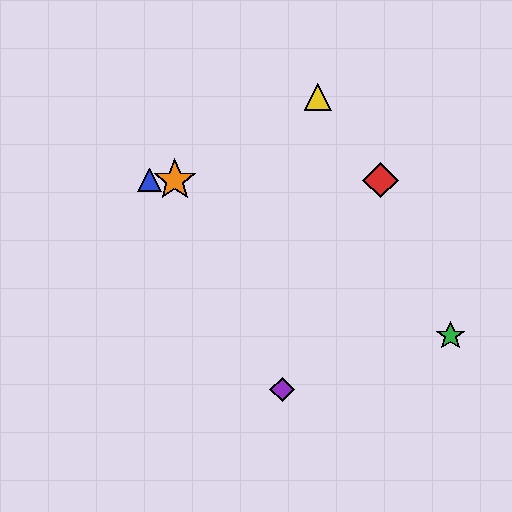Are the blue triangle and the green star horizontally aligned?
No, the blue triangle is at y≈180 and the green star is at y≈336.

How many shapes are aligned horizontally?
3 shapes (the red diamond, the blue triangle, the orange star) are aligned horizontally.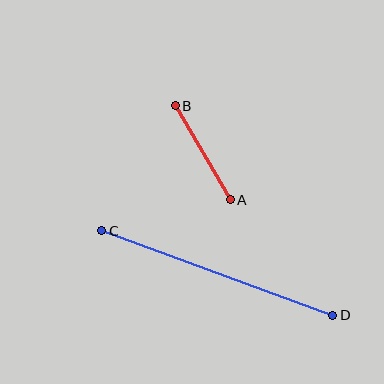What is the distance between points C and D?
The distance is approximately 246 pixels.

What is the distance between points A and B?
The distance is approximately 109 pixels.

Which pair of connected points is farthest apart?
Points C and D are farthest apart.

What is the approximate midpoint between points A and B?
The midpoint is at approximately (203, 153) pixels.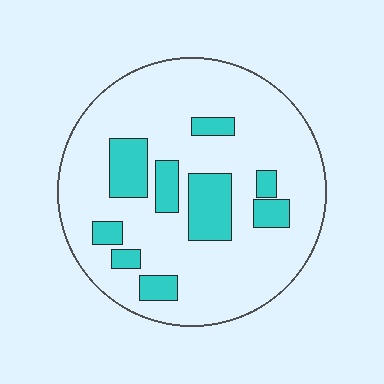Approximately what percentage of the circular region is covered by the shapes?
Approximately 20%.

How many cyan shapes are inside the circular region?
9.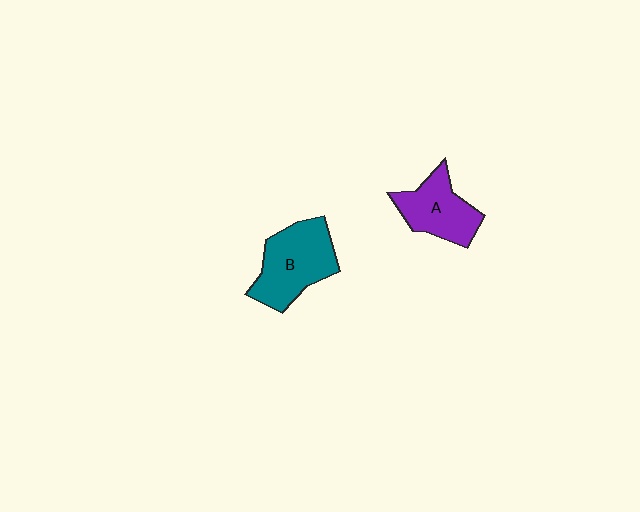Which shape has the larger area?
Shape B (teal).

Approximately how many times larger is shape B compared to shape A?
Approximately 1.3 times.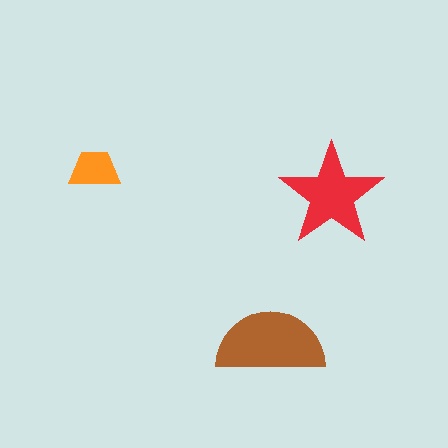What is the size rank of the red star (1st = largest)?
2nd.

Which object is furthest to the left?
The orange trapezoid is leftmost.